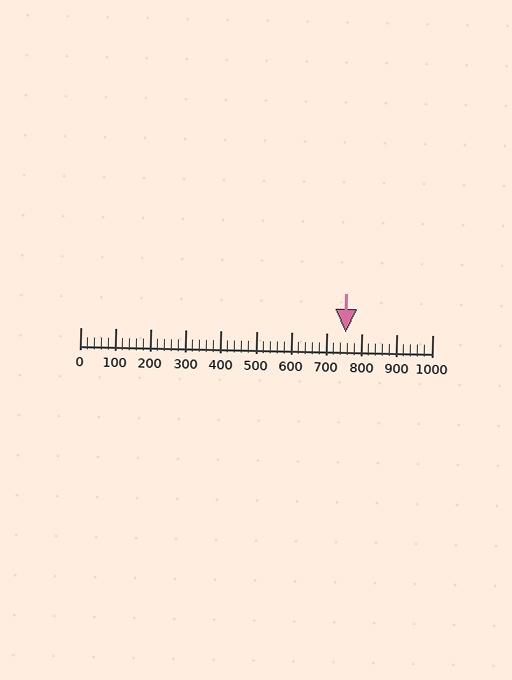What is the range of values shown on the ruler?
The ruler shows values from 0 to 1000.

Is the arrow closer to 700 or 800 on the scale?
The arrow is closer to 800.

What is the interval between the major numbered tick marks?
The major tick marks are spaced 100 units apart.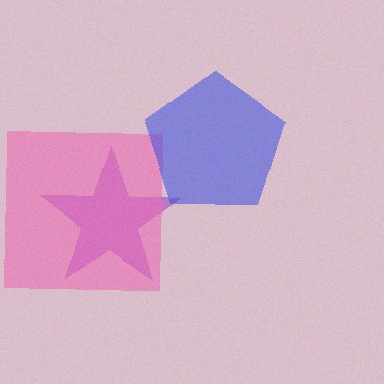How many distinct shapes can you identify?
There are 3 distinct shapes: a purple star, a pink square, a blue pentagon.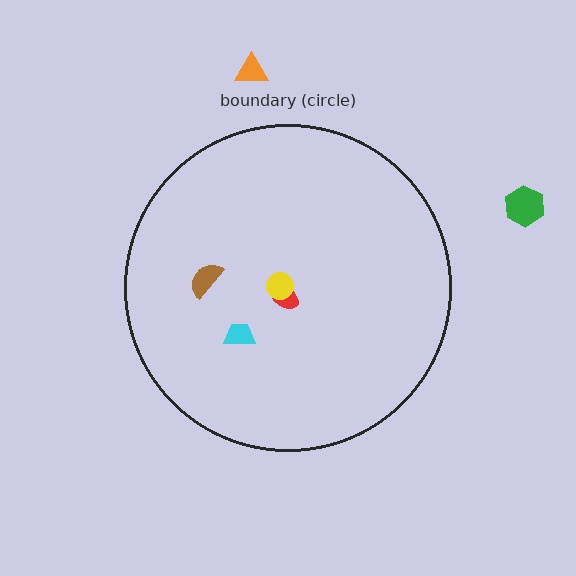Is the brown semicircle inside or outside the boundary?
Inside.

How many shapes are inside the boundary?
4 inside, 2 outside.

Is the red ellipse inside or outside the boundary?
Inside.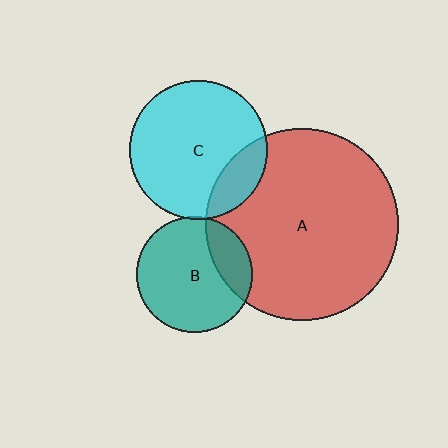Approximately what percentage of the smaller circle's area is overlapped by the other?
Approximately 20%.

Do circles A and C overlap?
Yes.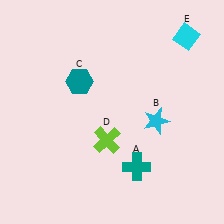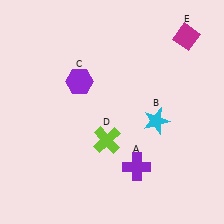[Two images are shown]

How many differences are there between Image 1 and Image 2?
There are 3 differences between the two images.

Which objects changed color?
A changed from teal to purple. C changed from teal to purple. E changed from cyan to magenta.